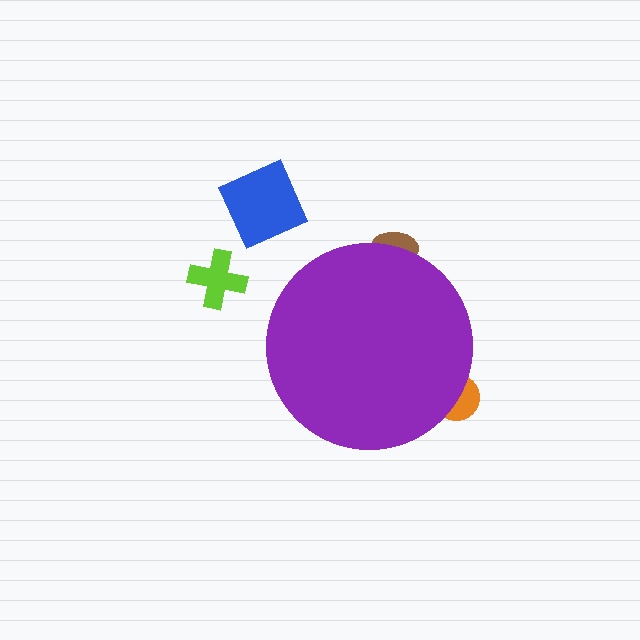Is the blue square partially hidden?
No, the blue square is fully visible.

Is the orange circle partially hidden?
Yes, the orange circle is partially hidden behind the purple circle.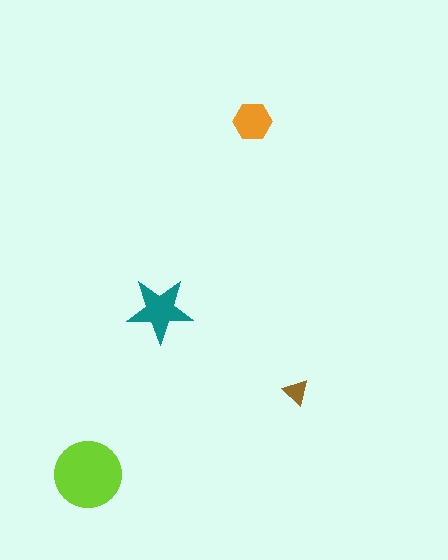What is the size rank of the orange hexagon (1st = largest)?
3rd.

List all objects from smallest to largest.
The brown triangle, the orange hexagon, the teal star, the lime circle.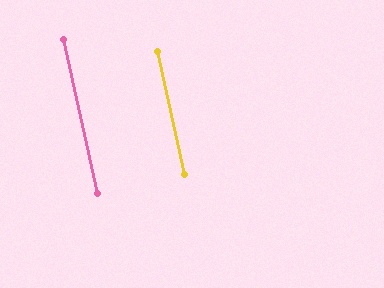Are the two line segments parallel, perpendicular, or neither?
Parallel — their directions differ by only 0.2°.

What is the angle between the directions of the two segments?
Approximately 0 degrees.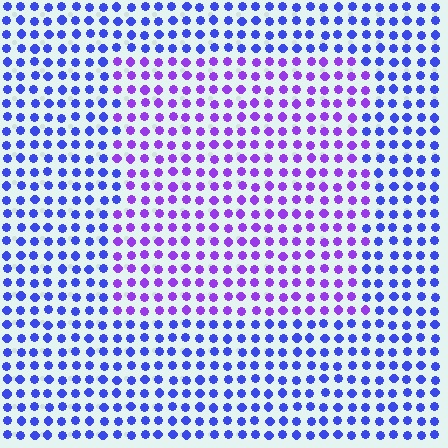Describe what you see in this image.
The image is filled with small blue elements in a uniform arrangement. A rectangle-shaped region is visible where the elements are tinted to a slightly different hue, forming a subtle color boundary.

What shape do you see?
I see a rectangle.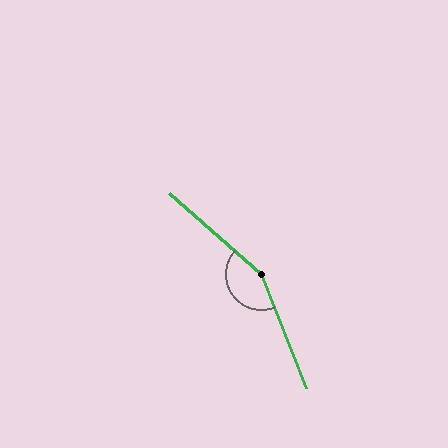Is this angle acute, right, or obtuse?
It is obtuse.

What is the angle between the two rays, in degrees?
Approximately 153 degrees.